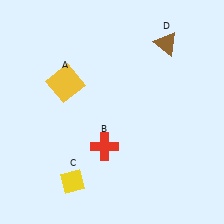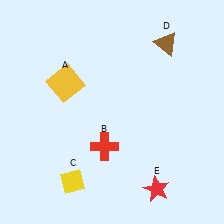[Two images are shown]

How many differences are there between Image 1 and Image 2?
There is 1 difference between the two images.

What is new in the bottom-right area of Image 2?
A red star (E) was added in the bottom-right area of Image 2.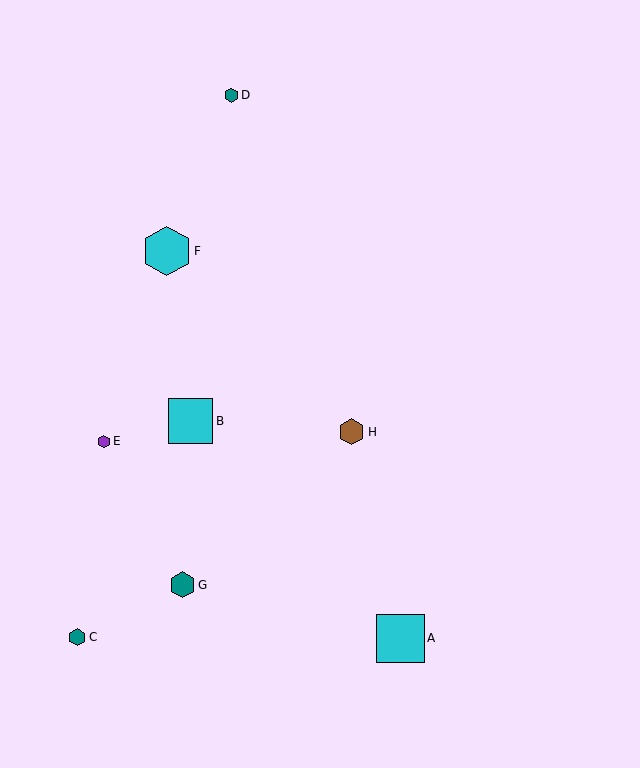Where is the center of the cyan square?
The center of the cyan square is at (401, 638).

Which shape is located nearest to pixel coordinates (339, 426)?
The brown hexagon (labeled H) at (352, 432) is nearest to that location.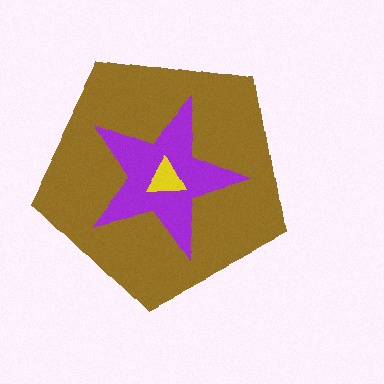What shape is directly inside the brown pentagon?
The purple star.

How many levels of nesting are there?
3.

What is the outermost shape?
The brown pentagon.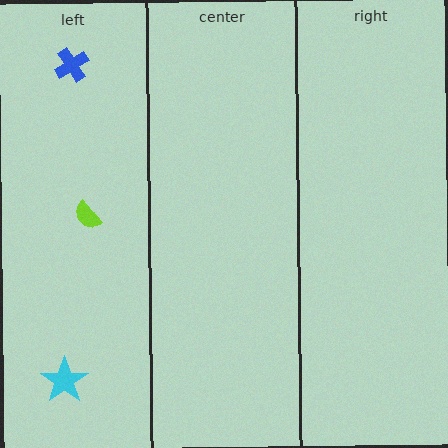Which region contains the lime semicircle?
The left region.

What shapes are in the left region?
The cyan star, the lime semicircle, the blue cross.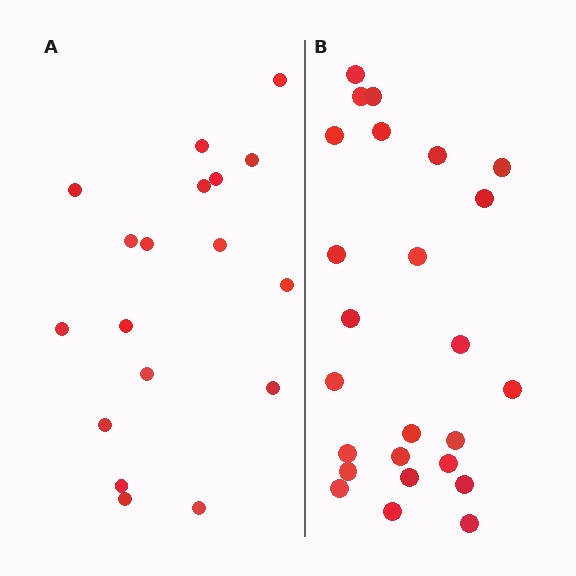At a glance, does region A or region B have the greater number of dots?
Region B (the right region) has more dots.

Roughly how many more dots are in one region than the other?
Region B has roughly 8 or so more dots than region A.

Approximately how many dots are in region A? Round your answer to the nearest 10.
About 20 dots. (The exact count is 18, which rounds to 20.)